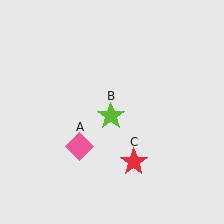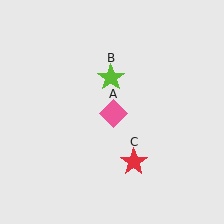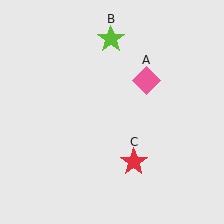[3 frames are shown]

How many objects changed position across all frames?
2 objects changed position: pink diamond (object A), lime star (object B).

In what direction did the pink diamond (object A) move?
The pink diamond (object A) moved up and to the right.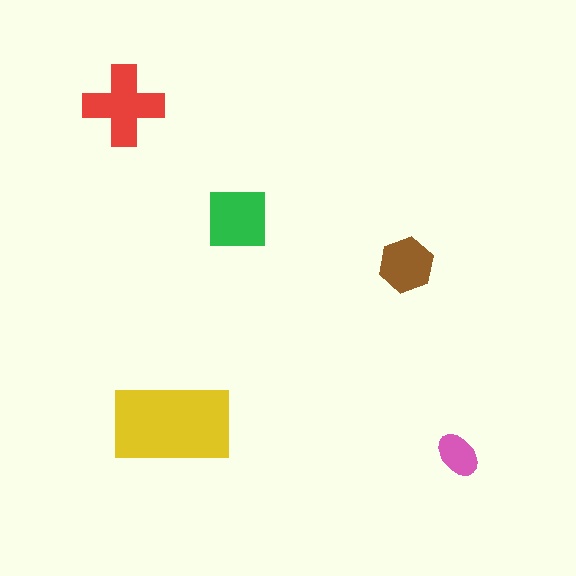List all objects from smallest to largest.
The pink ellipse, the brown hexagon, the green square, the red cross, the yellow rectangle.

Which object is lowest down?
The pink ellipse is bottommost.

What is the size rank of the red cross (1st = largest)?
2nd.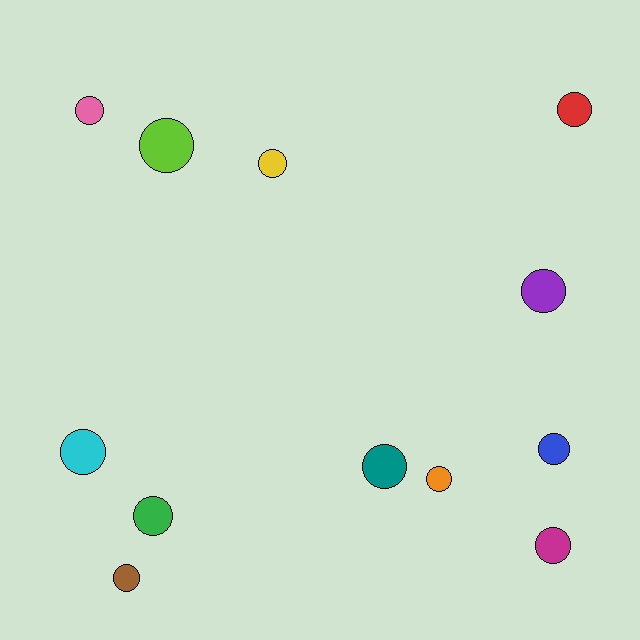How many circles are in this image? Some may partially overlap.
There are 12 circles.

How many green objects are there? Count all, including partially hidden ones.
There is 1 green object.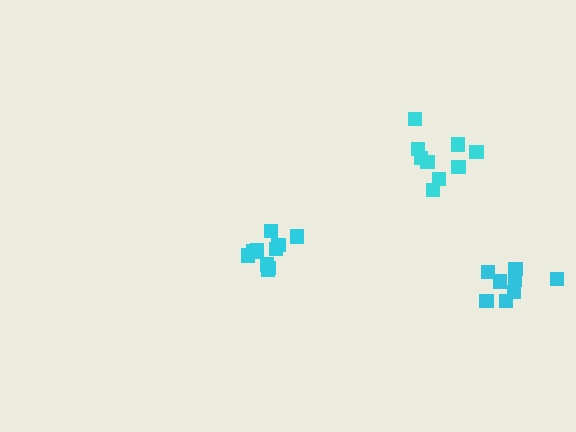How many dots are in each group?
Group 1: 10 dots, Group 2: 9 dots, Group 3: 8 dots (27 total).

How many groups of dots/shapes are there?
There are 3 groups.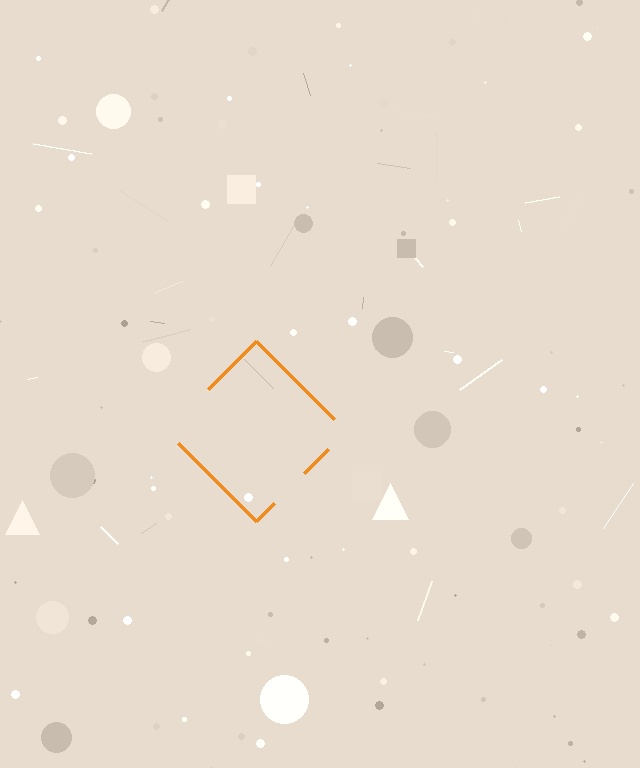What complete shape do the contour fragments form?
The contour fragments form a diamond.